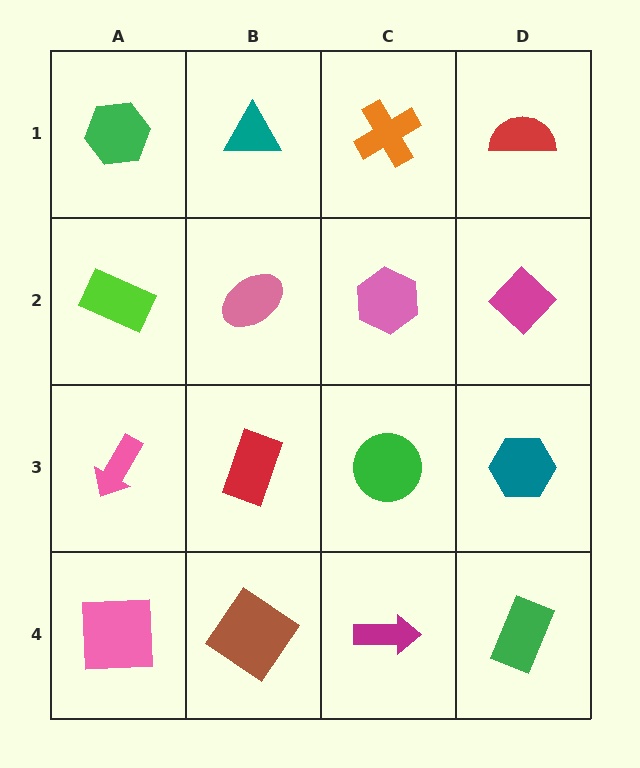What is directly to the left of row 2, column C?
A pink ellipse.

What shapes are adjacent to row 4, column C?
A green circle (row 3, column C), a brown diamond (row 4, column B), a green rectangle (row 4, column D).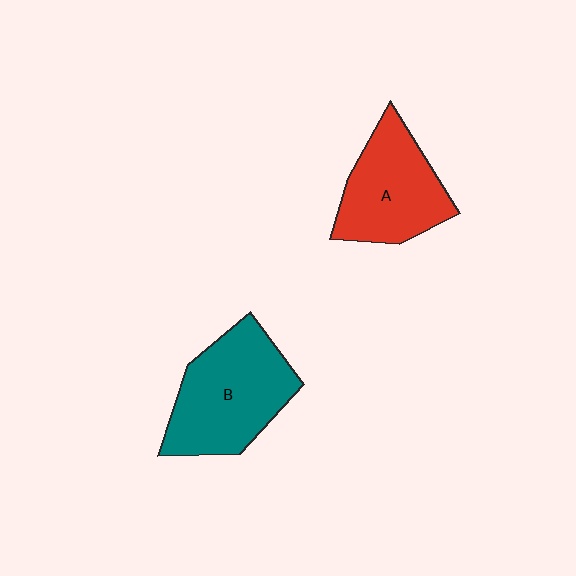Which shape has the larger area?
Shape B (teal).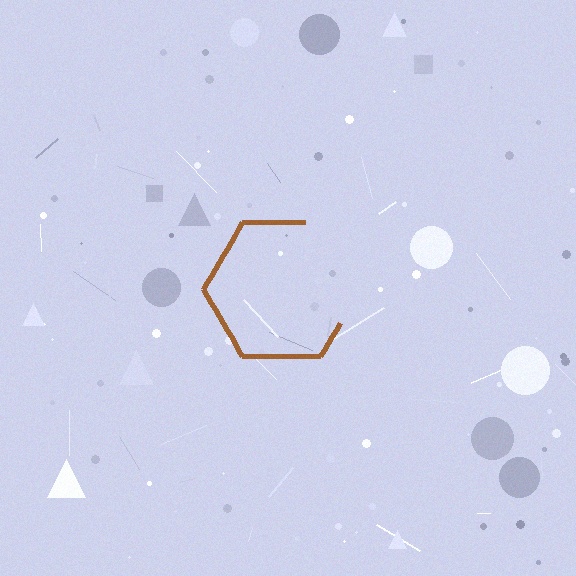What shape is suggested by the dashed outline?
The dashed outline suggests a hexagon.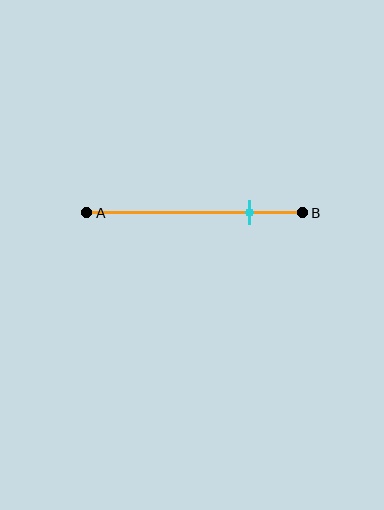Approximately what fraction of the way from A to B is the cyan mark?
The cyan mark is approximately 75% of the way from A to B.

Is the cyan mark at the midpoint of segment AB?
No, the mark is at about 75% from A, not at the 50% midpoint.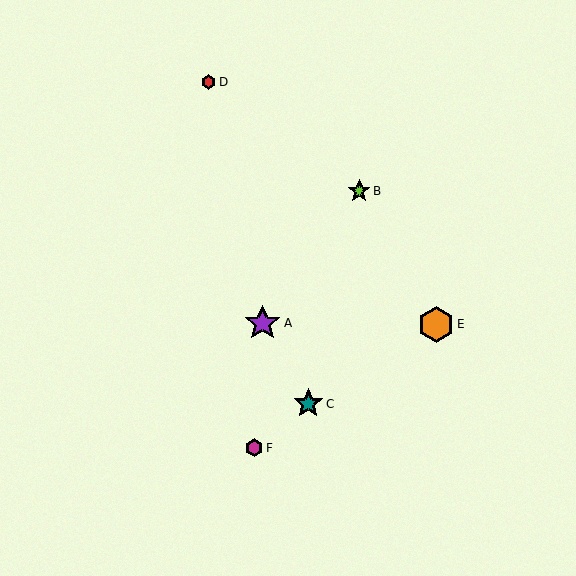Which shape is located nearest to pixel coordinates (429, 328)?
The orange hexagon (labeled E) at (436, 324) is nearest to that location.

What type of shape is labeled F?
Shape F is a magenta hexagon.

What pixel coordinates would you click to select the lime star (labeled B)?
Click at (359, 191) to select the lime star B.